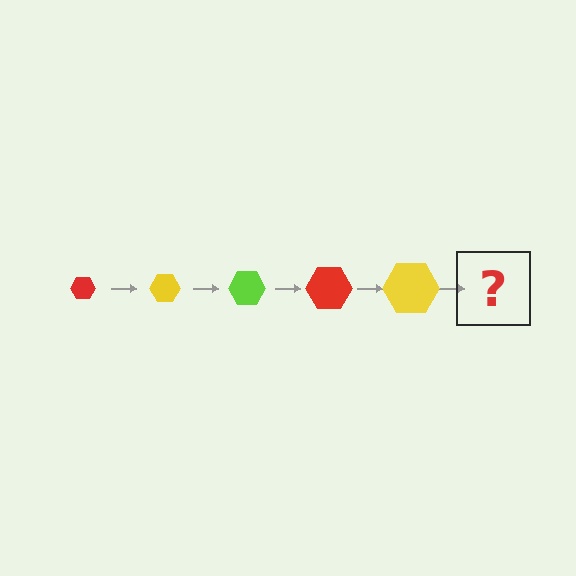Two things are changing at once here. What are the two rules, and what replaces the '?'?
The two rules are that the hexagon grows larger each step and the color cycles through red, yellow, and lime. The '?' should be a lime hexagon, larger than the previous one.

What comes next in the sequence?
The next element should be a lime hexagon, larger than the previous one.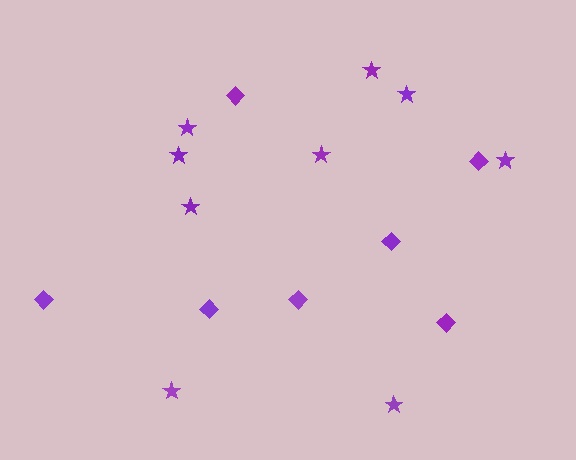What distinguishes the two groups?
There are 2 groups: one group of stars (9) and one group of diamonds (7).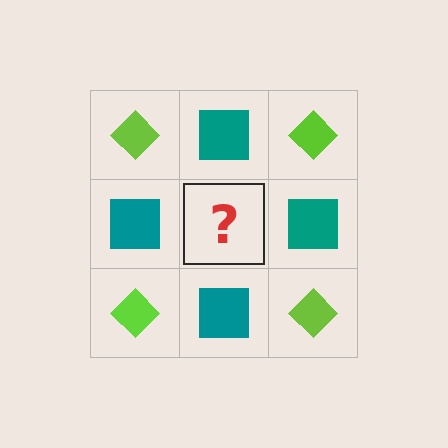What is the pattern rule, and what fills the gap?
The rule is that it alternates lime diamond and teal square in a checkerboard pattern. The gap should be filled with a lime diamond.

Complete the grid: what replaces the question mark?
The question mark should be replaced with a lime diamond.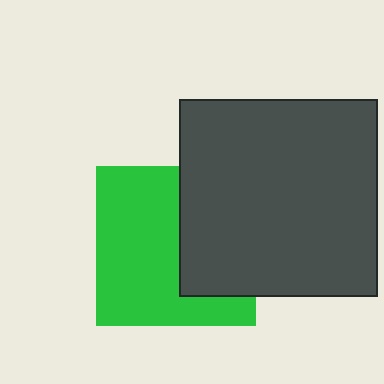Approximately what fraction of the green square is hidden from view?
Roughly 39% of the green square is hidden behind the dark gray square.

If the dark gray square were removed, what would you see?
You would see the complete green square.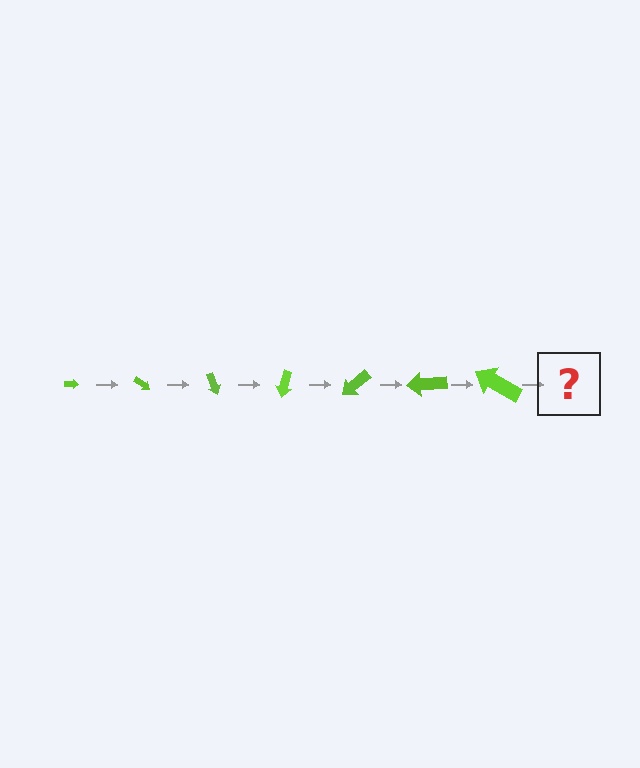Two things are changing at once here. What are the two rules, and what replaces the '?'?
The two rules are that the arrow grows larger each step and it rotates 35 degrees each step. The '?' should be an arrow, larger than the previous one and rotated 245 degrees from the start.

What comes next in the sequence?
The next element should be an arrow, larger than the previous one and rotated 245 degrees from the start.